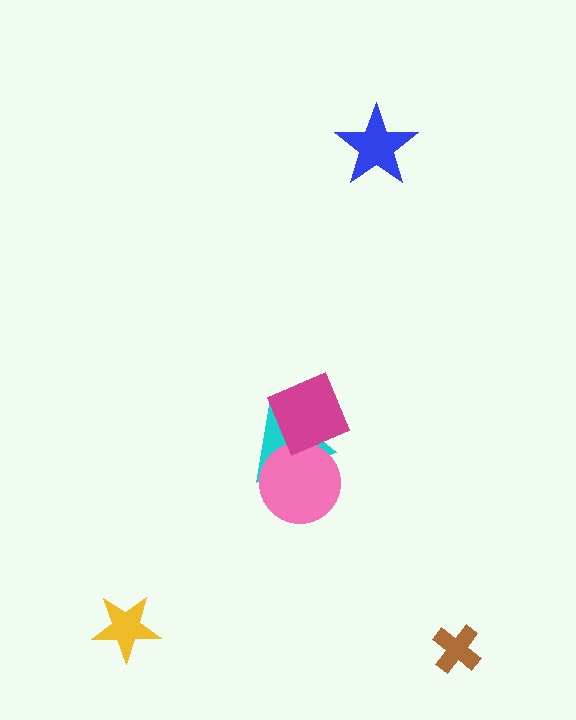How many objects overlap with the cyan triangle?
2 objects overlap with the cyan triangle.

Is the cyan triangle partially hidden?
Yes, it is partially covered by another shape.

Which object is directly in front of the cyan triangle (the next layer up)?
The pink circle is directly in front of the cyan triangle.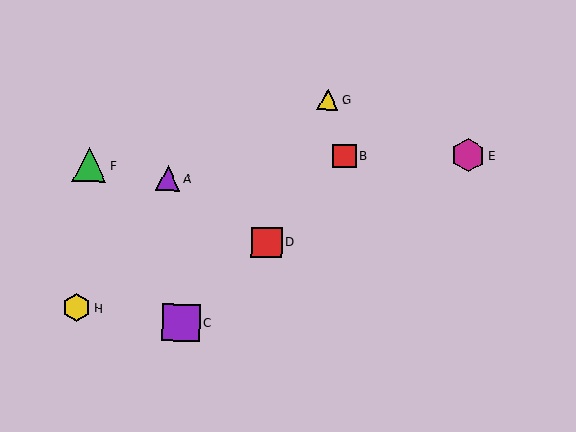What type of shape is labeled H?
Shape H is a yellow hexagon.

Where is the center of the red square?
The center of the red square is at (344, 156).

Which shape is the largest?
The purple square (labeled C) is the largest.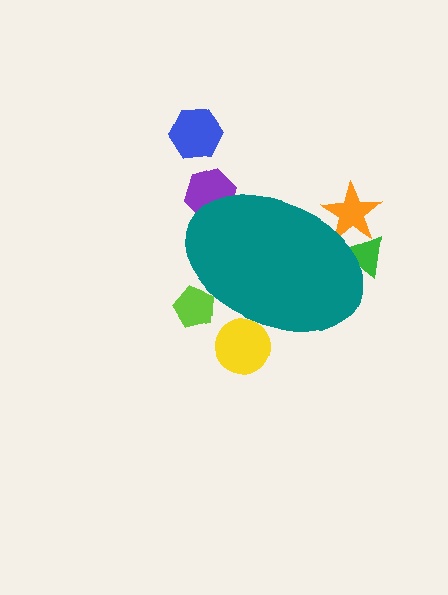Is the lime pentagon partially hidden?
Yes, the lime pentagon is partially hidden behind the teal ellipse.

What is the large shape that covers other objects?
A teal ellipse.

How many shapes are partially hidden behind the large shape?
5 shapes are partially hidden.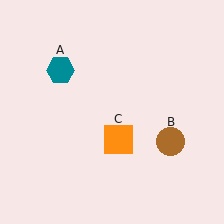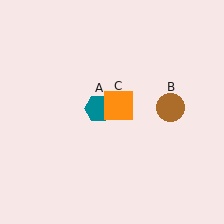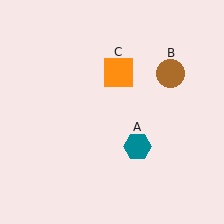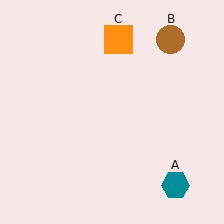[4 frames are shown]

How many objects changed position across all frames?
3 objects changed position: teal hexagon (object A), brown circle (object B), orange square (object C).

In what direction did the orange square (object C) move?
The orange square (object C) moved up.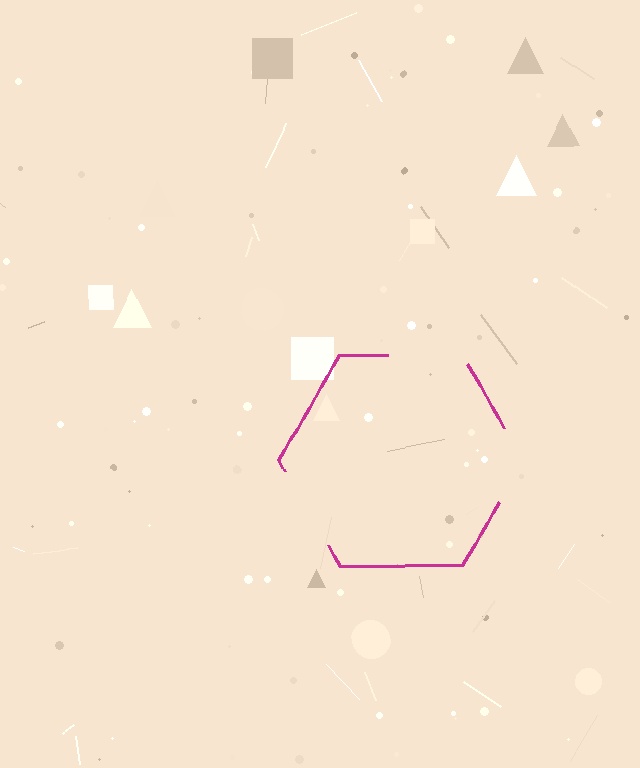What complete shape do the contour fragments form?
The contour fragments form a hexagon.